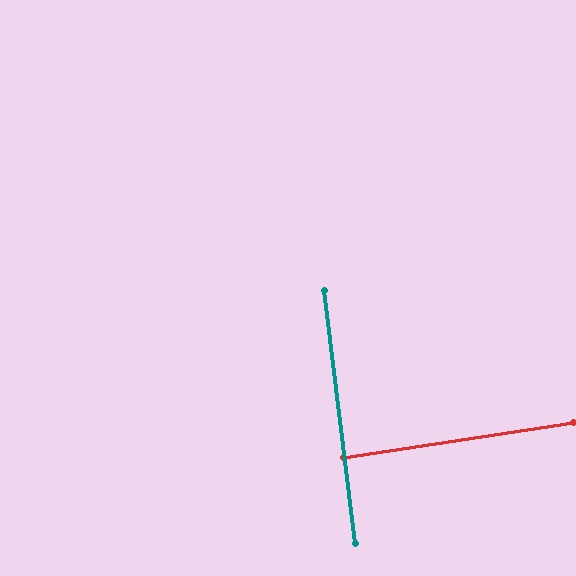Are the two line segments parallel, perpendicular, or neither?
Perpendicular — they meet at approximately 88°.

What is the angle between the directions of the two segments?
Approximately 88 degrees.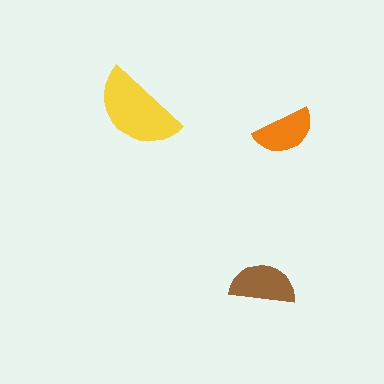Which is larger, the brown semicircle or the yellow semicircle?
The yellow one.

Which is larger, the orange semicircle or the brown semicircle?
The brown one.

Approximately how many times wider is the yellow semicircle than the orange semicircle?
About 1.5 times wider.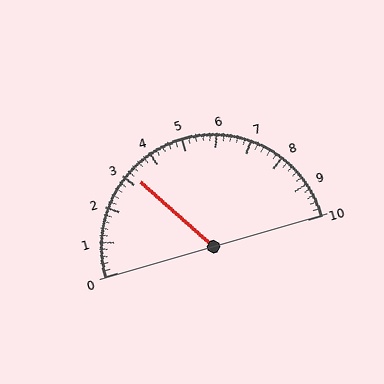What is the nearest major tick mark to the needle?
The nearest major tick mark is 3.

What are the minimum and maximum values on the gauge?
The gauge ranges from 0 to 10.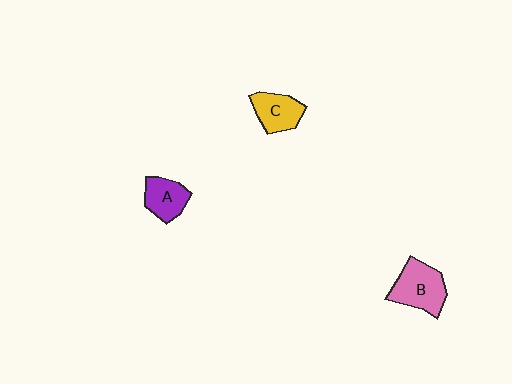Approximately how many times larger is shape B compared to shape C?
Approximately 1.3 times.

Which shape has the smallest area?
Shape A (purple).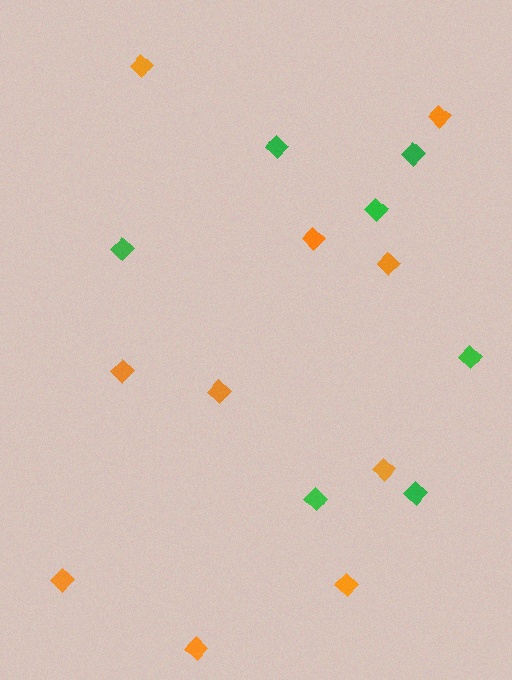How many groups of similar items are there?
There are 2 groups: one group of green diamonds (7) and one group of orange diamonds (10).